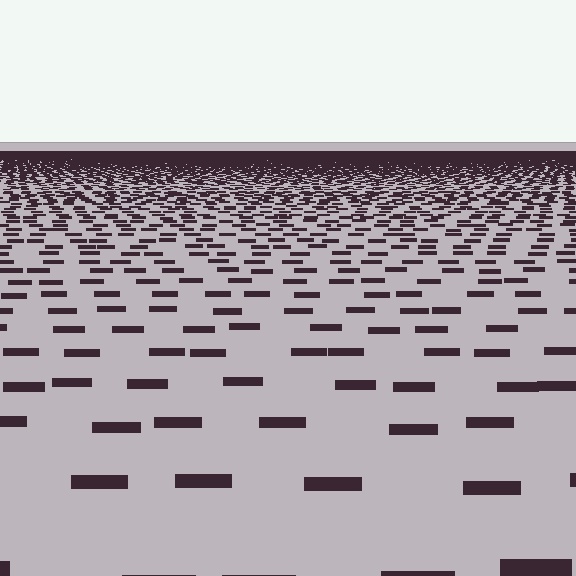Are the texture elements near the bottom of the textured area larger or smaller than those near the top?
Larger. Near the bottom, elements are closer to the viewer and appear at a bigger on-screen size.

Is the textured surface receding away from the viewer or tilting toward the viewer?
The surface is receding away from the viewer. Texture elements get smaller and denser toward the top.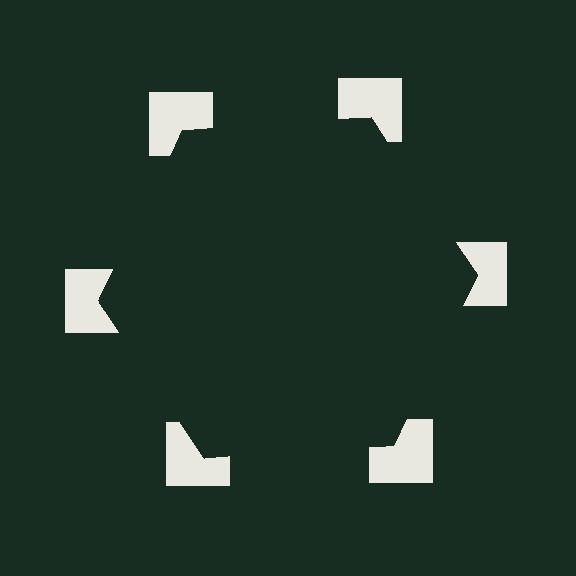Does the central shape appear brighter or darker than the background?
It typically appears slightly darker than the background, even though no actual brightness change is drawn.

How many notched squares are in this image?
There are 6 — one at each vertex of the illusory hexagon.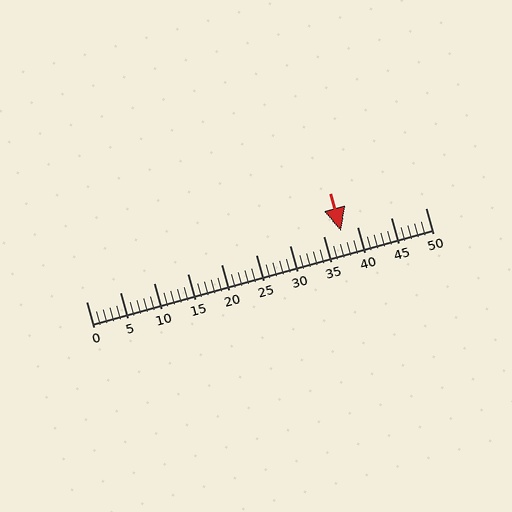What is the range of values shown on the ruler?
The ruler shows values from 0 to 50.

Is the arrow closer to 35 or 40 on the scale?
The arrow is closer to 40.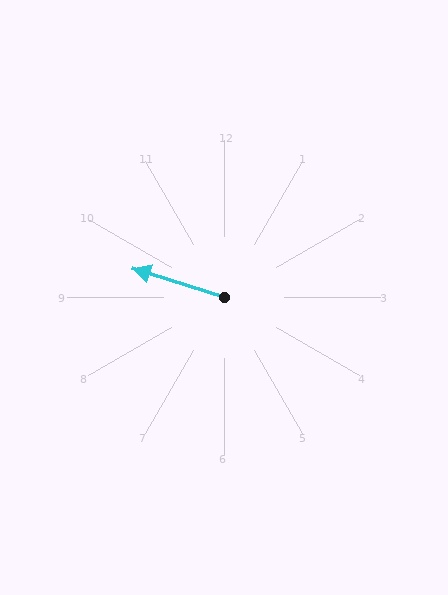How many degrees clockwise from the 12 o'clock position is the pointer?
Approximately 288 degrees.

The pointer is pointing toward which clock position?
Roughly 10 o'clock.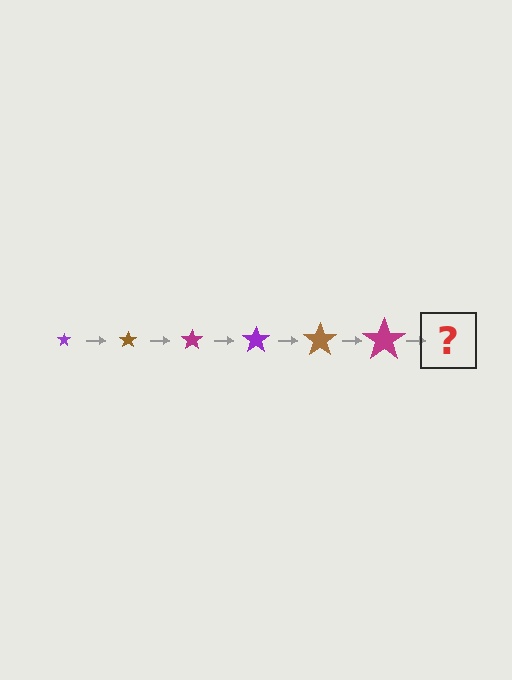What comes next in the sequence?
The next element should be a purple star, larger than the previous one.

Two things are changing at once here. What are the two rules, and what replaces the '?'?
The two rules are that the star grows larger each step and the color cycles through purple, brown, and magenta. The '?' should be a purple star, larger than the previous one.